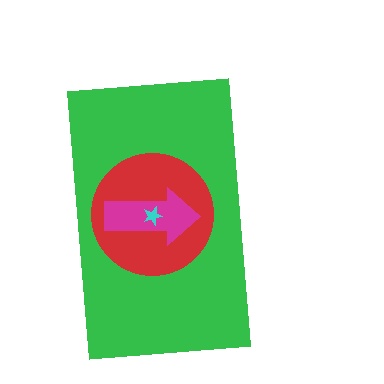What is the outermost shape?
The green rectangle.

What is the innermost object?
The cyan star.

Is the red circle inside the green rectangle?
Yes.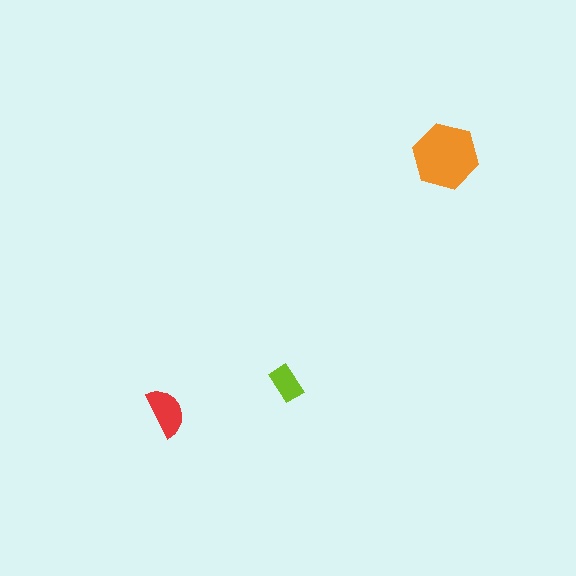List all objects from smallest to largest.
The lime rectangle, the red semicircle, the orange hexagon.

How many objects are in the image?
There are 3 objects in the image.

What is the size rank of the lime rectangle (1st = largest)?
3rd.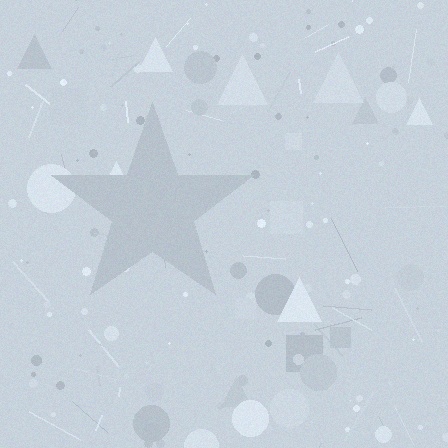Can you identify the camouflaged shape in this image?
The camouflaged shape is a star.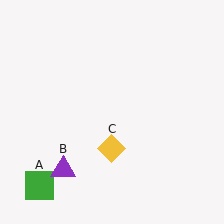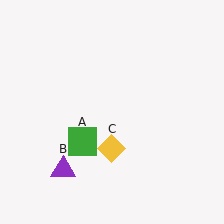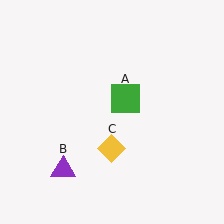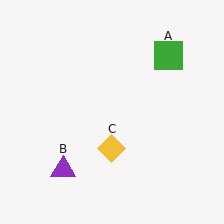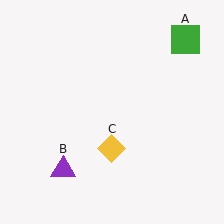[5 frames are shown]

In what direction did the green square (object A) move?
The green square (object A) moved up and to the right.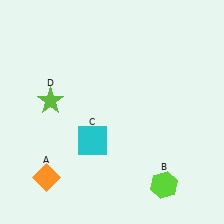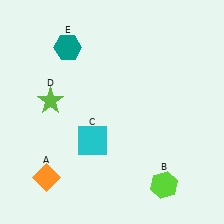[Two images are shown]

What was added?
A teal hexagon (E) was added in Image 2.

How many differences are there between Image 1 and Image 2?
There is 1 difference between the two images.